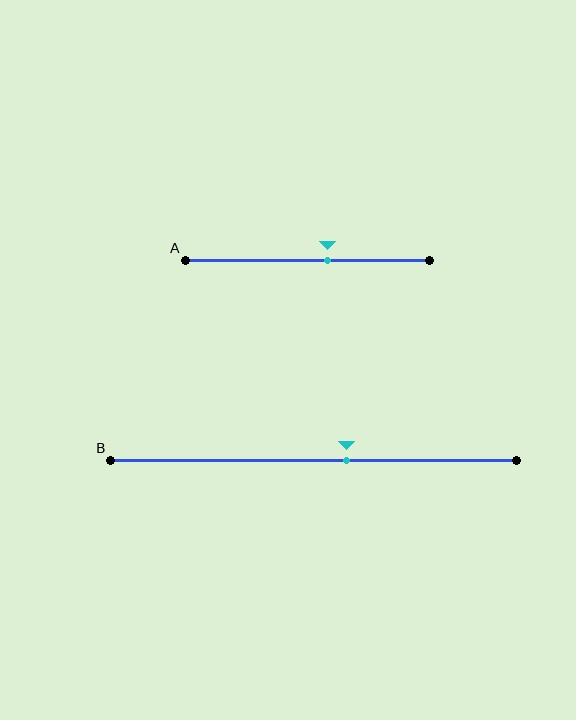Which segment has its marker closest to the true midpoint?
Segment A has its marker closest to the true midpoint.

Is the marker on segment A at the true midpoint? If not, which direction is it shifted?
No, the marker on segment A is shifted to the right by about 8% of the segment length.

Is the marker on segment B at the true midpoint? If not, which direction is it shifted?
No, the marker on segment B is shifted to the right by about 8% of the segment length.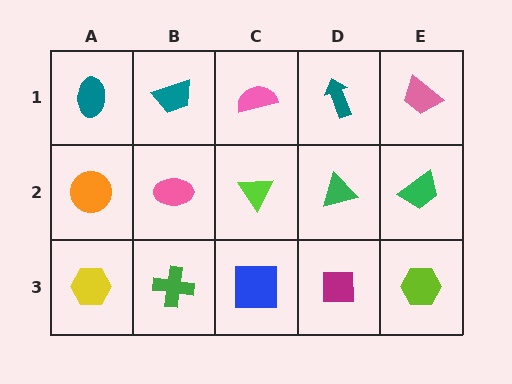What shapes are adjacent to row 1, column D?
A green triangle (row 2, column D), a pink semicircle (row 1, column C), a pink trapezoid (row 1, column E).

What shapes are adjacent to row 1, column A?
An orange circle (row 2, column A), a teal trapezoid (row 1, column B).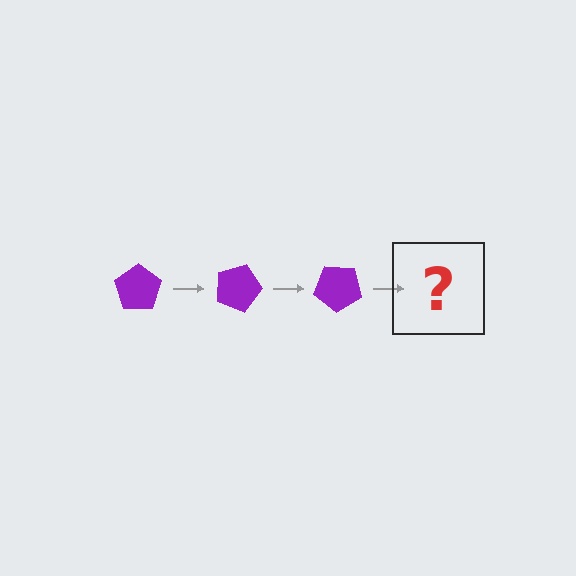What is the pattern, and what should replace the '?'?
The pattern is that the pentagon rotates 20 degrees each step. The '?' should be a purple pentagon rotated 60 degrees.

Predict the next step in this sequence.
The next step is a purple pentagon rotated 60 degrees.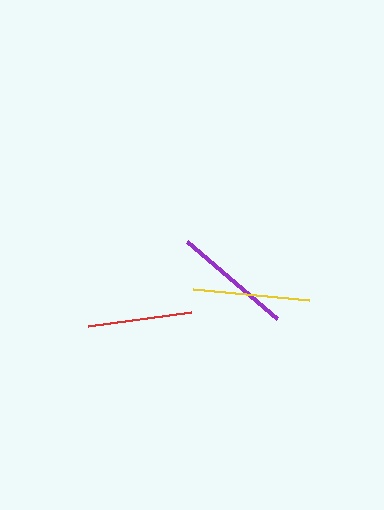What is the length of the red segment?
The red segment is approximately 104 pixels long.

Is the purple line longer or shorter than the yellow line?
The purple line is longer than the yellow line.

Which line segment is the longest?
The purple line is the longest at approximately 119 pixels.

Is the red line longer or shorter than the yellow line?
The yellow line is longer than the red line.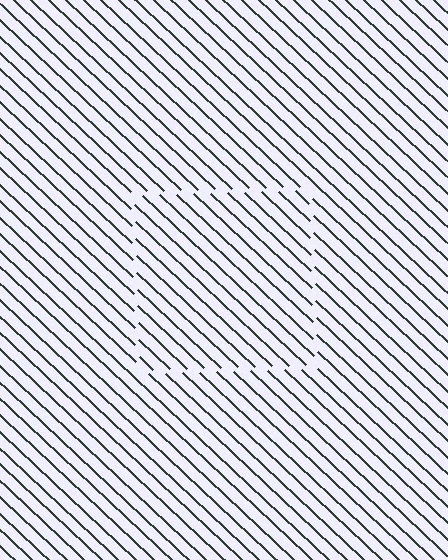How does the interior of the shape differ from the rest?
The interior of the shape contains the same grating, shifted by half a period — the contour is defined by the phase discontinuity where line-ends from the inner and outer gratings abut.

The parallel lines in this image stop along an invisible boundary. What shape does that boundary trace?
An illusory square. The interior of the shape contains the same grating, shifted by half a period — the contour is defined by the phase discontinuity where line-ends from the inner and outer gratings abut.